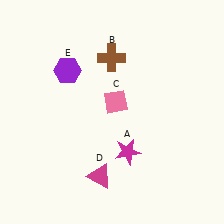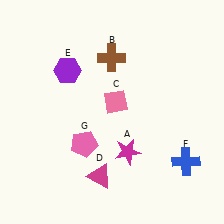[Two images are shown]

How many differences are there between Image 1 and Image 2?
There are 2 differences between the two images.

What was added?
A blue cross (F), a pink pentagon (G) were added in Image 2.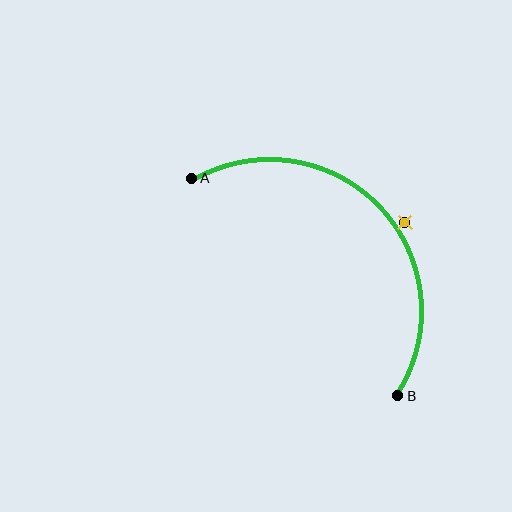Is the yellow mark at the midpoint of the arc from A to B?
No — the yellow mark does not lie on the arc at all. It sits slightly outside the curve.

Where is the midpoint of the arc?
The arc midpoint is the point on the curve farthest from the straight line joining A and B. It sits above and to the right of that line.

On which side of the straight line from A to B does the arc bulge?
The arc bulges above and to the right of the straight line connecting A and B.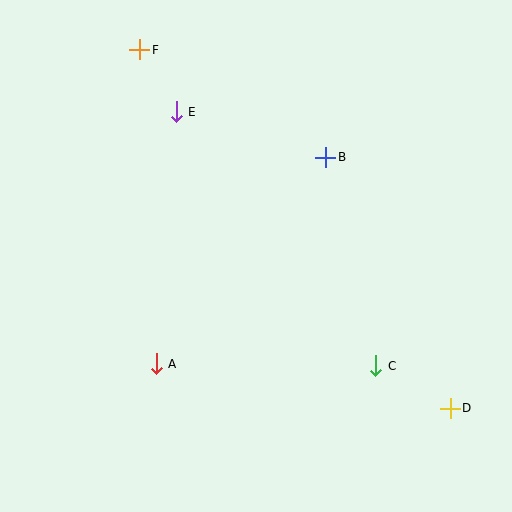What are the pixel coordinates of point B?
Point B is at (326, 157).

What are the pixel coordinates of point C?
Point C is at (376, 366).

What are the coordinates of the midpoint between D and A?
The midpoint between D and A is at (303, 386).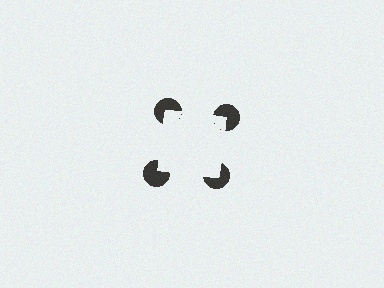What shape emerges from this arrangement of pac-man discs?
An illusory square — its edges are inferred from the aligned wedge cuts in the pac-man discs, not physically drawn.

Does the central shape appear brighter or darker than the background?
It typically appears slightly brighter than the background, even though no actual brightness change is drawn.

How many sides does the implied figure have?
4 sides.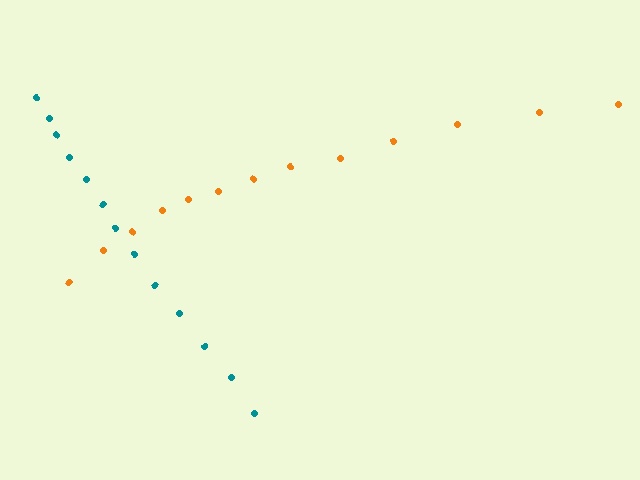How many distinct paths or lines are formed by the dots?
There are 2 distinct paths.